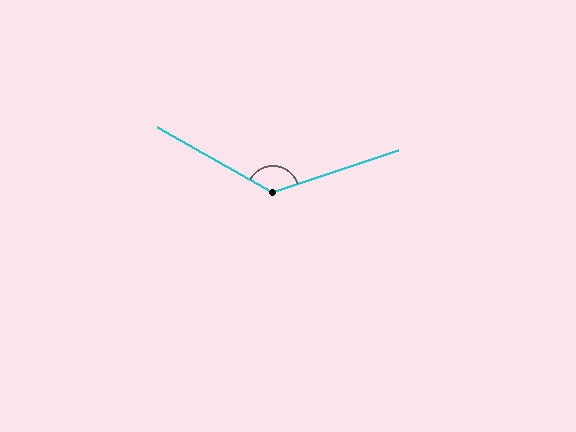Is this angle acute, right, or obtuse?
It is obtuse.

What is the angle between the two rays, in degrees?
Approximately 132 degrees.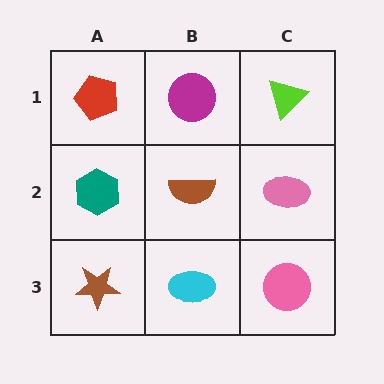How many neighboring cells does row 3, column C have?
2.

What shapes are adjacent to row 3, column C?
A pink ellipse (row 2, column C), a cyan ellipse (row 3, column B).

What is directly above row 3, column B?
A brown semicircle.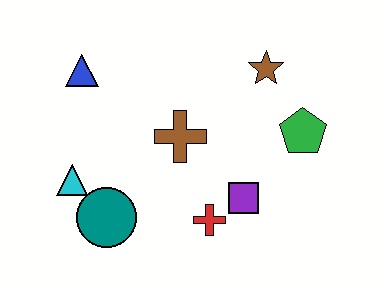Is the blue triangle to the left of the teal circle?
Yes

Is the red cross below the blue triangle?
Yes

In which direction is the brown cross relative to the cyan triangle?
The brown cross is to the right of the cyan triangle.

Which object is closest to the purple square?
The red cross is closest to the purple square.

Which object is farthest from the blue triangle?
The green pentagon is farthest from the blue triangle.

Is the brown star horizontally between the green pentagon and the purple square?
Yes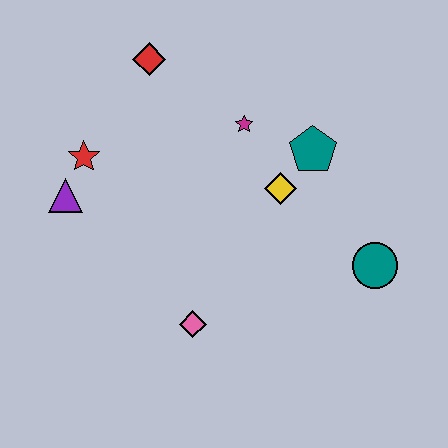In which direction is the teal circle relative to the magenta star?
The teal circle is below the magenta star.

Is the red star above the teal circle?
Yes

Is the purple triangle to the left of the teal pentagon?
Yes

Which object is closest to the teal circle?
The yellow diamond is closest to the teal circle.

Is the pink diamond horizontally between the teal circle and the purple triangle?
Yes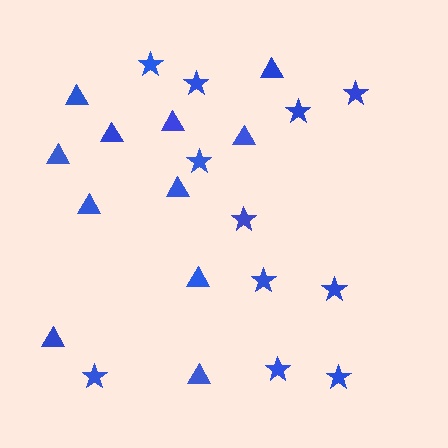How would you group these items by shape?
There are 2 groups: one group of stars (11) and one group of triangles (11).